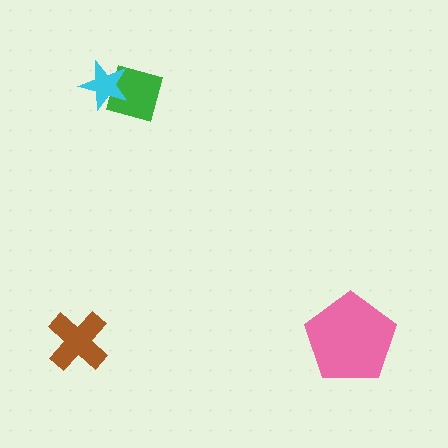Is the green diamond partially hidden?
Yes, it is partially covered by another shape.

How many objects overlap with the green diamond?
1 object overlaps with the green diamond.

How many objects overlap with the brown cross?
0 objects overlap with the brown cross.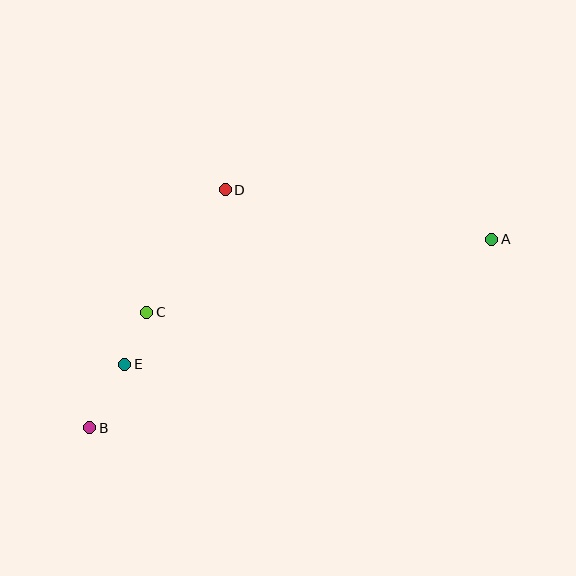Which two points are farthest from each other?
Points A and B are farthest from each other.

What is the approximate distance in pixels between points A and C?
The distance between A and C is approximately 352 pixels.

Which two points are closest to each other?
Points C and E are closest to each other.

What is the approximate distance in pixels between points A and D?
The distance between A and D is approximately 271 pixels.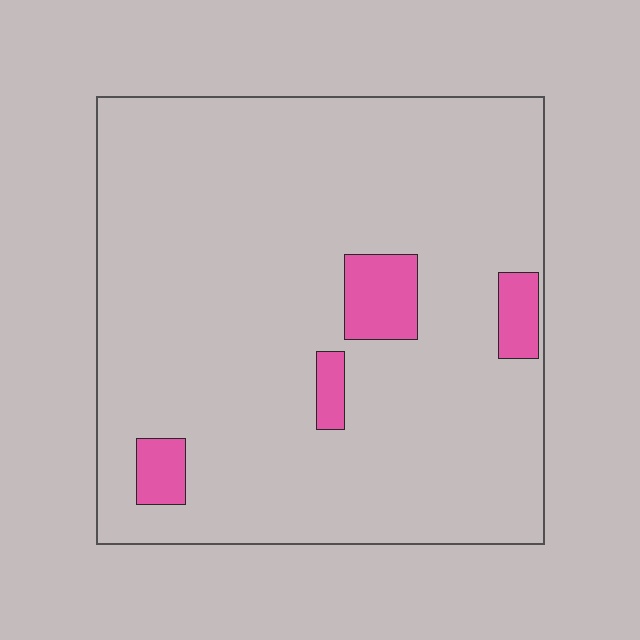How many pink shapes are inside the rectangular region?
4.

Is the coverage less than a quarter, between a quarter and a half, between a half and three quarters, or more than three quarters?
Less than a quarter.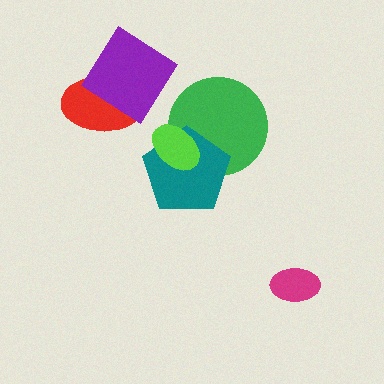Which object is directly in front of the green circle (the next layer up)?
The teal pentagon is directly in front of the green circle.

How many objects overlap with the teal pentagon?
2 objects overlap with the teal pentagon.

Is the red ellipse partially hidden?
Yes, it is partially covered by another shape.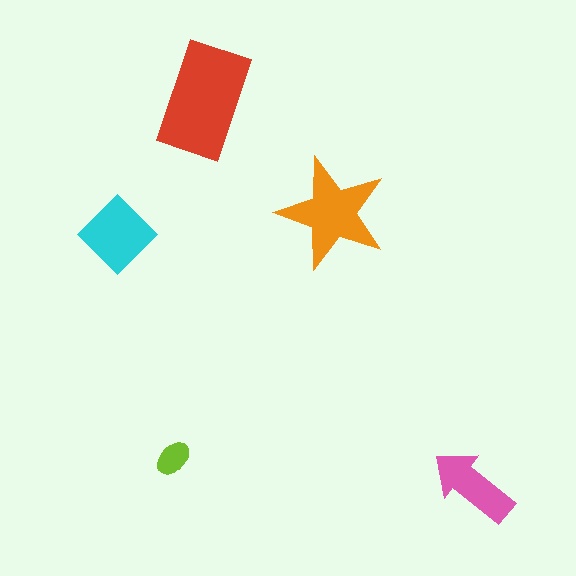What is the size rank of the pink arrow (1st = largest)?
4th.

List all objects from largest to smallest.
The red rectangle, the orange star, the cyan diamond, the pink arrow, the lime ellipse.